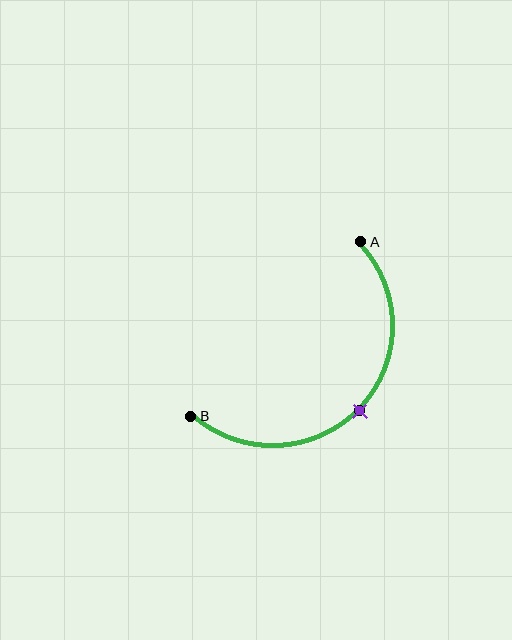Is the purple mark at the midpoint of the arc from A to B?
Yes. The purple mark lies on the arc at equal arc-length from both A and B — it is the arc midpoint.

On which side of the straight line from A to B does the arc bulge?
The arc bulges below and to the right of the straight line connecting A and B.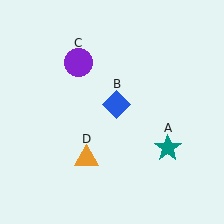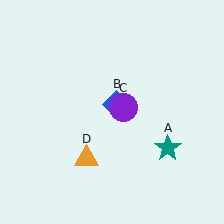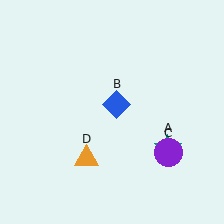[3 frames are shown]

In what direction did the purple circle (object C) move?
The purple circle (object C) moved down and to the right.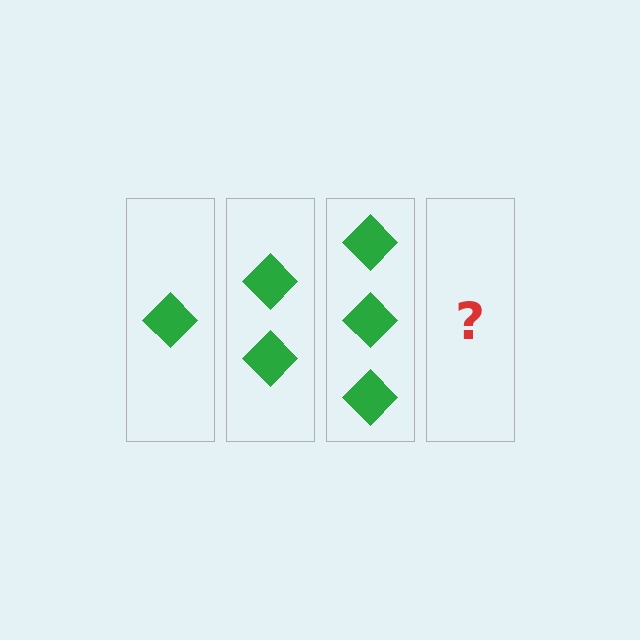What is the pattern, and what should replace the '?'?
The pattern is that each step adds one more diamond. The '?' should be 4 diamonds.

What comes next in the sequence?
The next element should be 4 diamonds.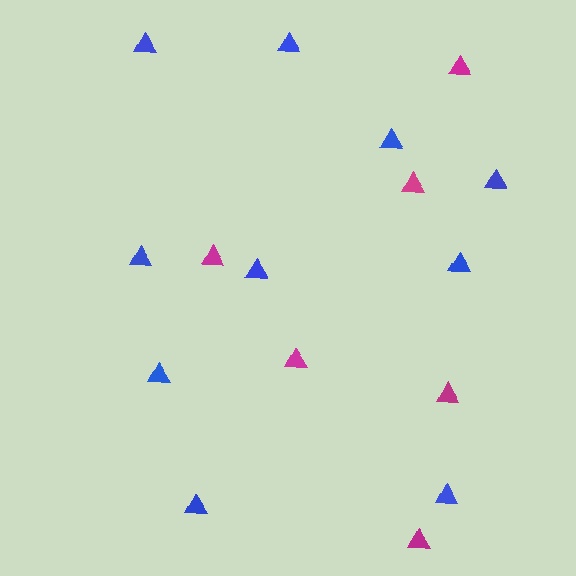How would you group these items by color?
There are 2 groups: one group of magenta triangles (6) and one group of blue triangles (10).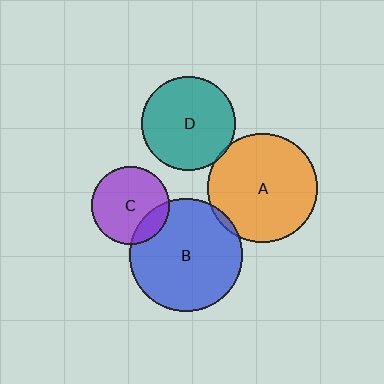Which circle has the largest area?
Circle B (blue).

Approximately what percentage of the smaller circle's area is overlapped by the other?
Approximately 20%.